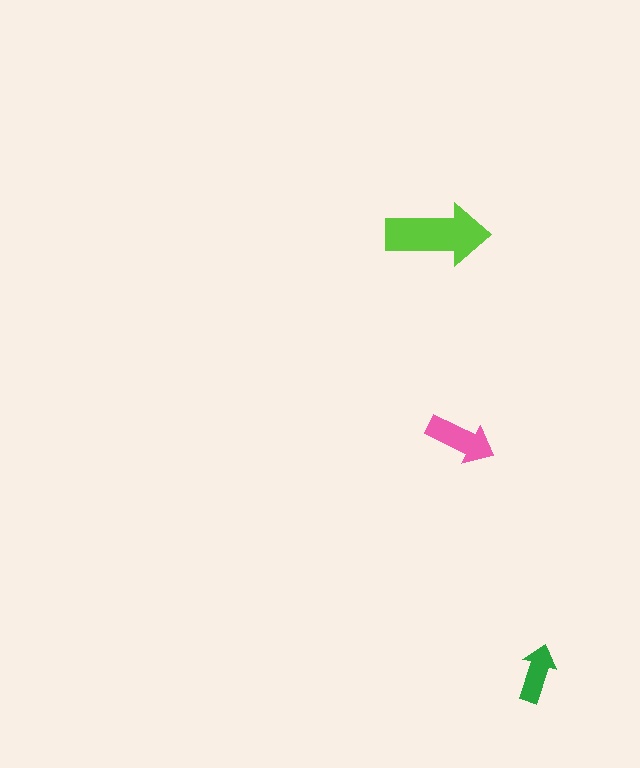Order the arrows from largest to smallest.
the lime one, the pink one, the green one.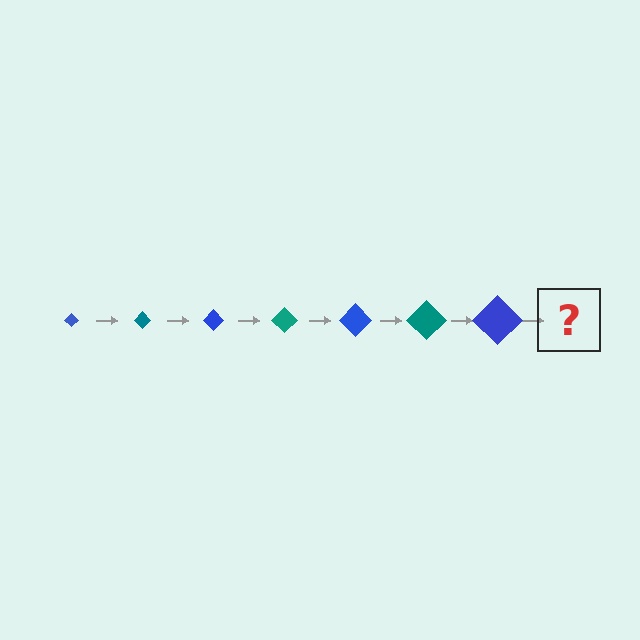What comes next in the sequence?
The next element should be a teal diamond, larger than the previous one.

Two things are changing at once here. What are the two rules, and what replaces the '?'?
The two rules are that the diamond grows larger each step and the color cycles through blue and teal. The '?' should be a teal diamond, larger than the previous one.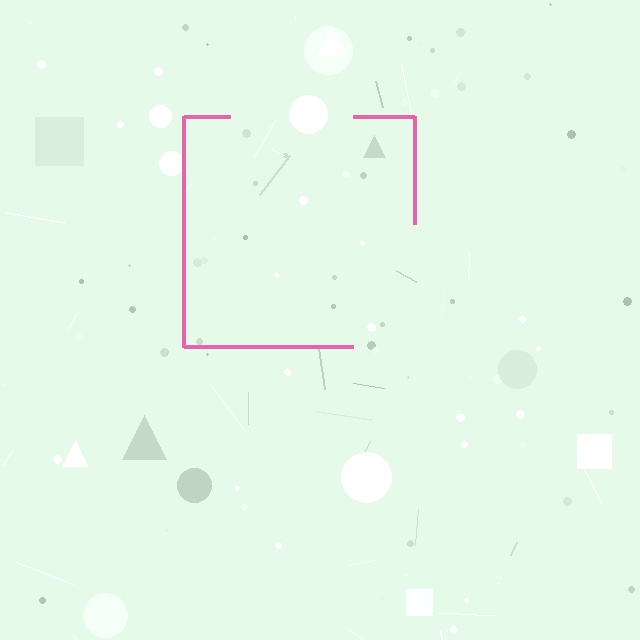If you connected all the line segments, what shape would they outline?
They would outline a square.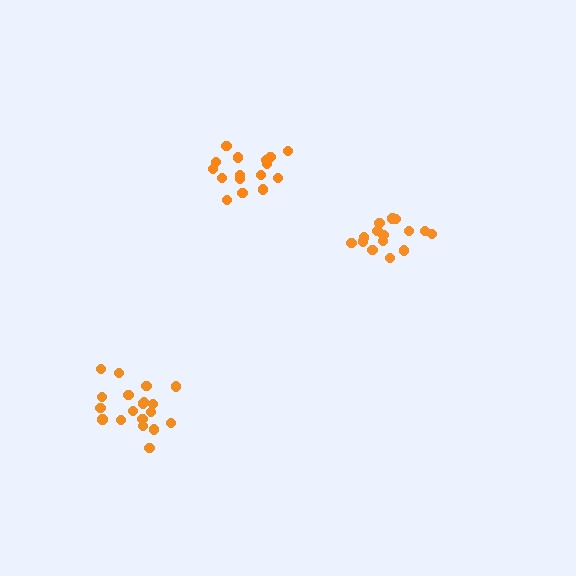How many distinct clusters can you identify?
There are 3 distinct clusters.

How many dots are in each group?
Group 1: 16 dots, Group 2: 15 dots, Group 3: 19 dots (50 total).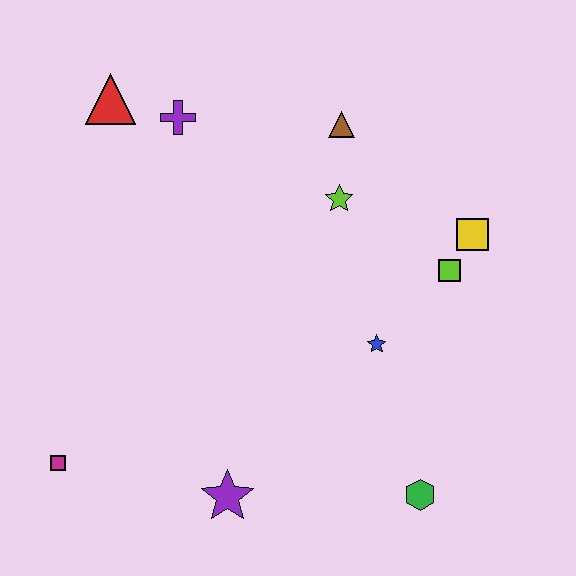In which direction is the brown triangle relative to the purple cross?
The brown triangle is to the right of the purple cross.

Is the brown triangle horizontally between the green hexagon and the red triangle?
Yes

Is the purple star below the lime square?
Yes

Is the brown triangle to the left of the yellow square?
Yes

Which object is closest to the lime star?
The brown triangle is closest to the lime star.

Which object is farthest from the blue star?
The red triangle is farthest from the blue star.